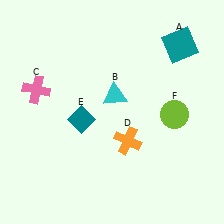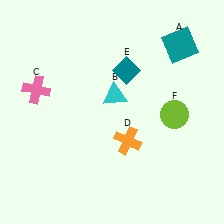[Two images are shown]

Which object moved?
The teal diamond (E) moved up.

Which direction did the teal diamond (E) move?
The teal diamond (E) moved up.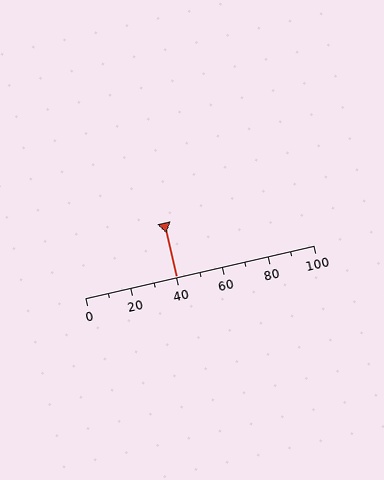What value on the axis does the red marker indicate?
The marker indicates approximately 40.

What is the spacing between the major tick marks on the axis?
The major ticks are spaced 20 apart.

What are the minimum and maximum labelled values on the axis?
The axis runs from 0 to 100.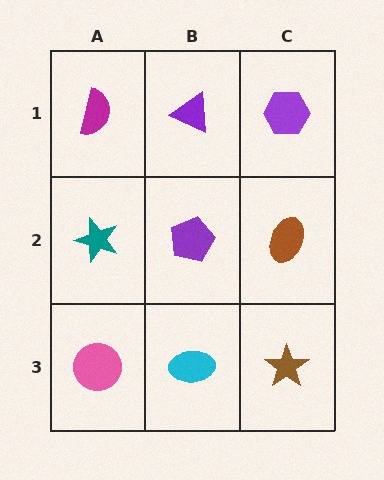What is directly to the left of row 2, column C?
A purple pentagon.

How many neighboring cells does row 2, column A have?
3.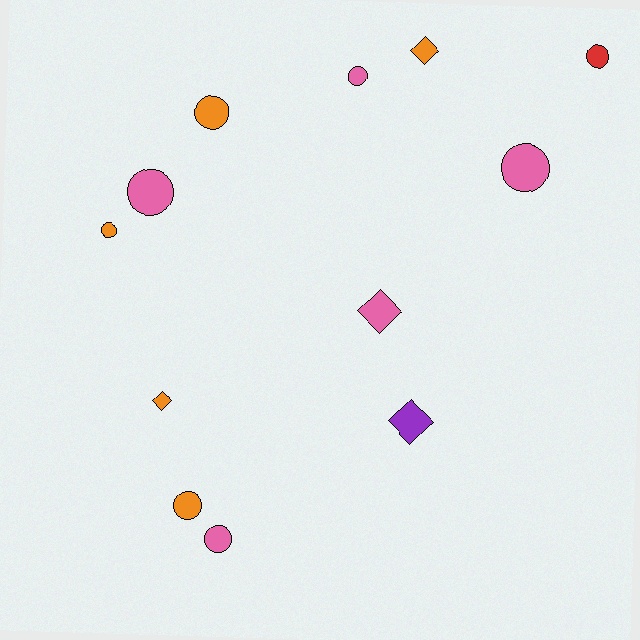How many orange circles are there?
There are 3 orange circles.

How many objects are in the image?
There are 12 objects.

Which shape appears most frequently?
Circle, with 8 objects.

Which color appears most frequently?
Orange, with 5 objects.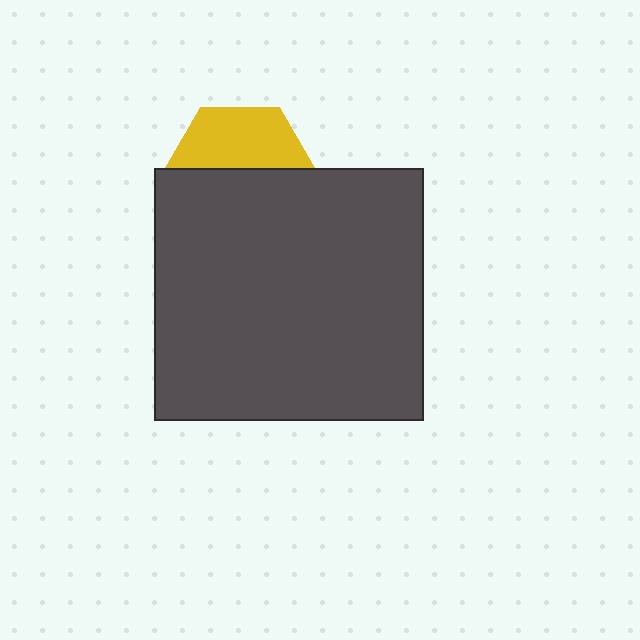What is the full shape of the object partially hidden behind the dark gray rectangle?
The partially hidden object is a yellow hexagon.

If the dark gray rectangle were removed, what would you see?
You would see the complete yellow hexagon.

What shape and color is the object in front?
The object in front is a dark gray rectangle.